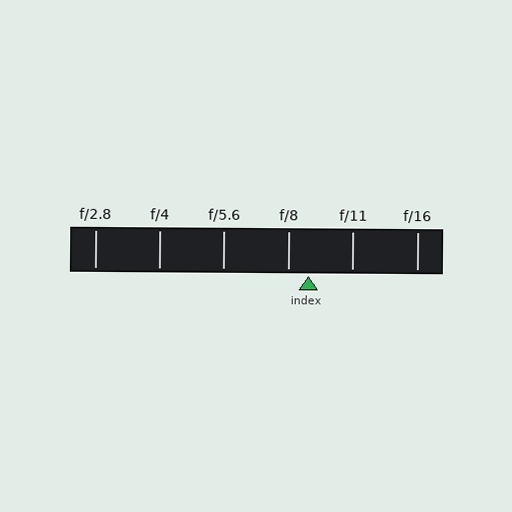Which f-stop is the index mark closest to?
The index mark is closest to f/8.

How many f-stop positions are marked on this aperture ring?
There are 6 f-stop positions marked.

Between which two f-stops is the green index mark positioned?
The index mark is between f/8 and f/11.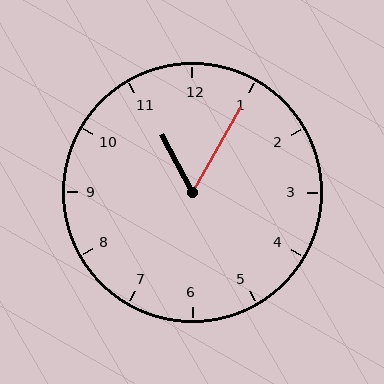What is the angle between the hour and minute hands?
Approximately 58 degrees.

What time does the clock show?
11:05.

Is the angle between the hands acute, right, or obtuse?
It is acute.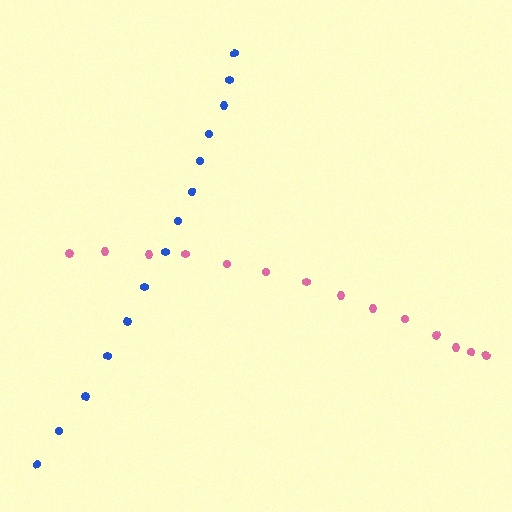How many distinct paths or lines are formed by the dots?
There are 2 distinct paths.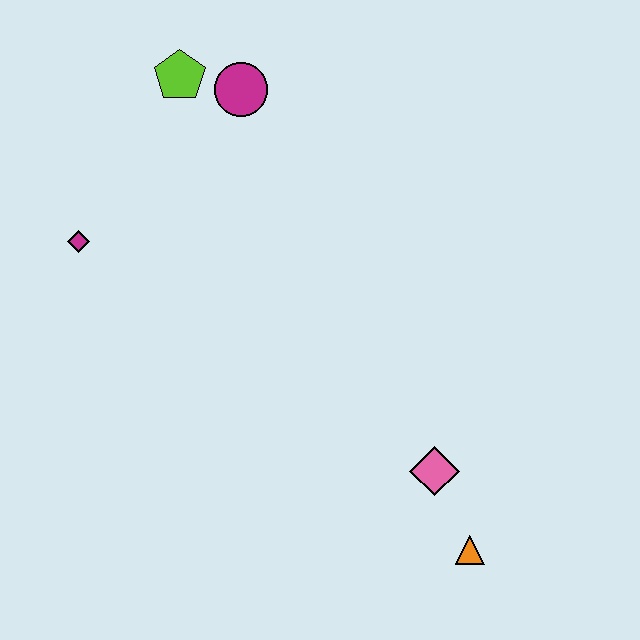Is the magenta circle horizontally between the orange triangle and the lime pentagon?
Yes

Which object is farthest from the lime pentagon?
The orange triangle is farthest from the lime pentagon.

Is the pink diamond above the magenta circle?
No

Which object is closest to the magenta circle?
The lime pentagon is closest to the magenta circle.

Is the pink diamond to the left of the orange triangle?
Yes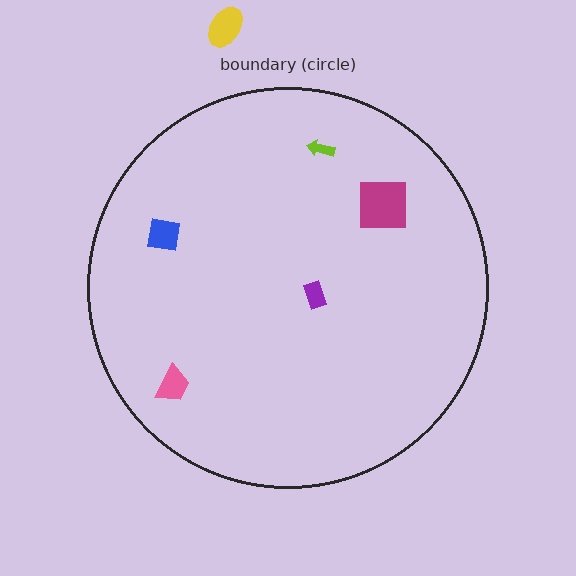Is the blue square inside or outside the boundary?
Inside.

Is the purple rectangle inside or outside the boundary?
Inside.